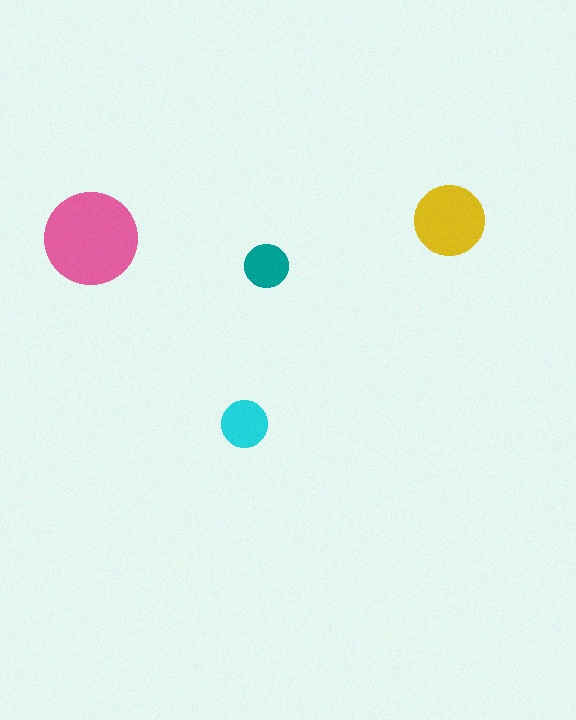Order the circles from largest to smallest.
the pink one, the yellow one, the cyan one, the teal one.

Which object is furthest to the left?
The pink circle is leftmost.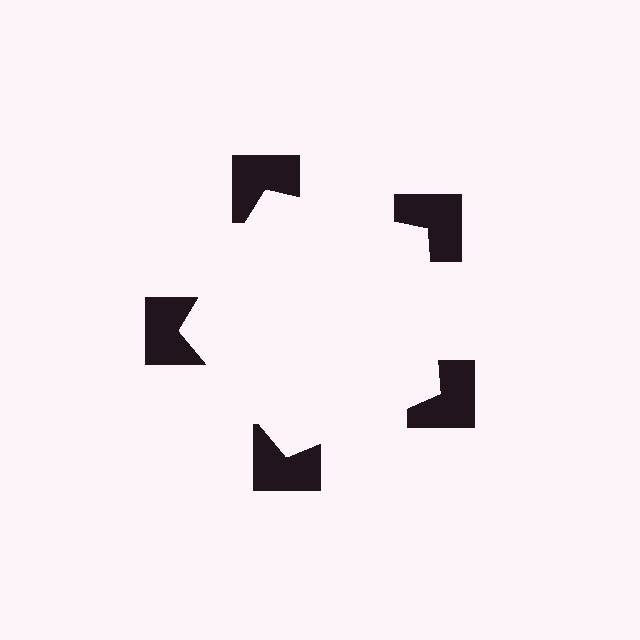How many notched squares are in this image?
There are 5 — one at each vertex of the illusory pentagon.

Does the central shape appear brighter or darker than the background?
It typically appears slightly brighter than the background, even though no actual brightness change is drawn.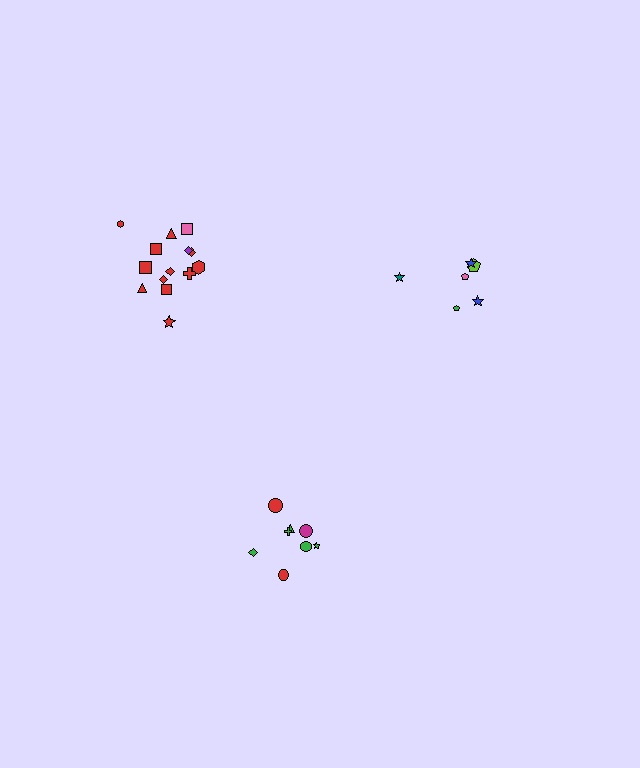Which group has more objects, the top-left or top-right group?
The top-left group.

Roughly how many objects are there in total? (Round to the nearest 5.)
Roughly 30 objects in total.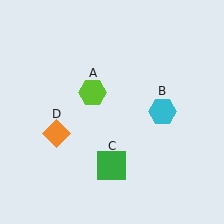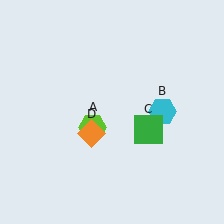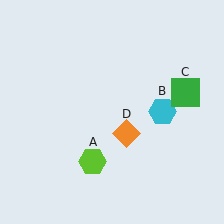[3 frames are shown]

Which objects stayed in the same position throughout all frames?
Cyan hexagon (object B) remained stationary.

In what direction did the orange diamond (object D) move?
The orange diamond (object D) moved right.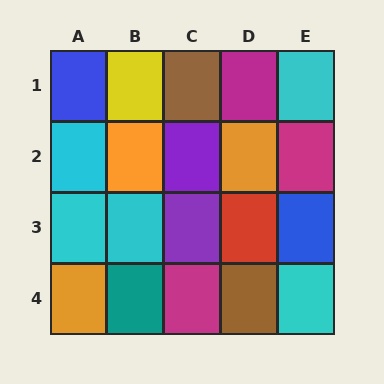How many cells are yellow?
1 cell is yellow.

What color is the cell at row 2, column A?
Cyan.